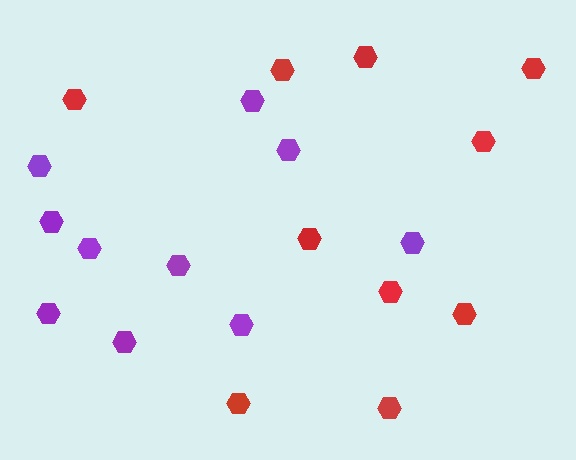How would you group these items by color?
There are 2 groups: one group of purple hexagons (10) and one group of red hexagons (10).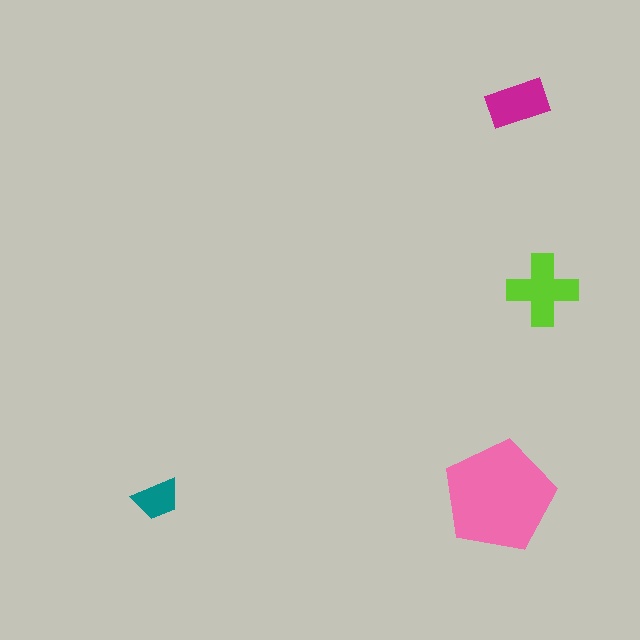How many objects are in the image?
There are 4 objects in the image.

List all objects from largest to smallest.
The pink pentagon, the lime cross, the magenta rectangle, the teal trapezoid.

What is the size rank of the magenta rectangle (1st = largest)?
3rd.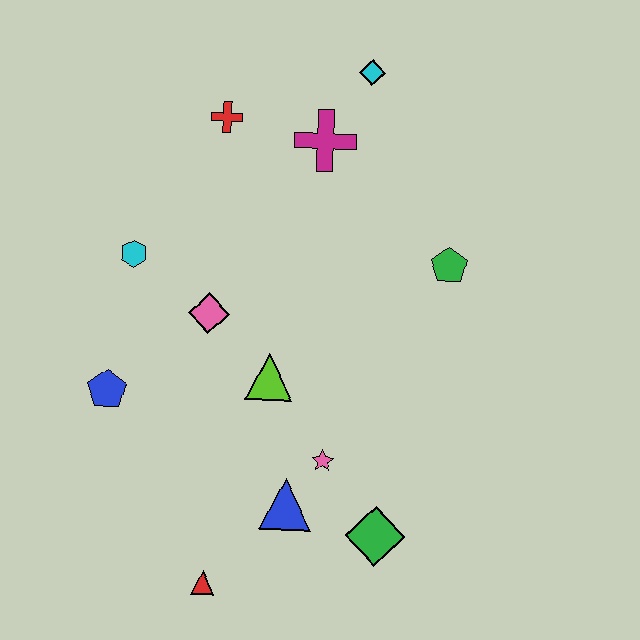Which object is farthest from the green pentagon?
The red triangle is farthest from the green pentagon.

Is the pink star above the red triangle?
Yes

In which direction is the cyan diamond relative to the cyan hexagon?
The cyan diamond is to the right of the cyan hexagon.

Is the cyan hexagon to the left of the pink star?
Yes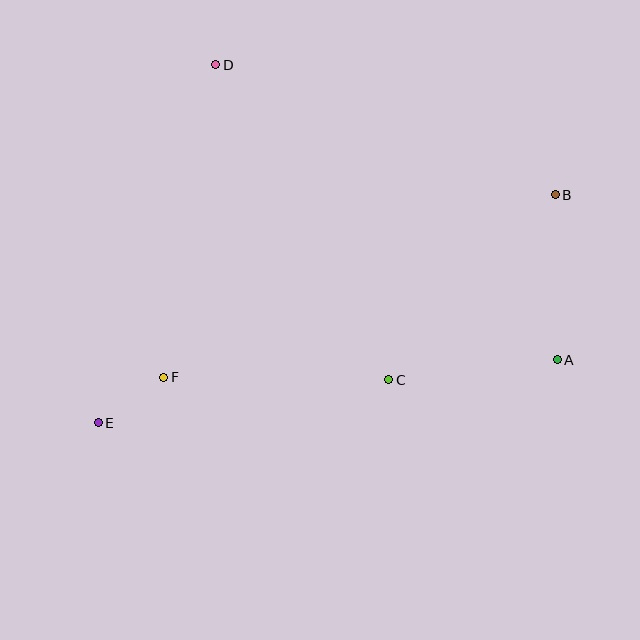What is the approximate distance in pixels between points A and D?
The distance between A and D is approximately 451 pixels.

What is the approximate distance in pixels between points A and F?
The distance between A and F is approximately 394 pixels.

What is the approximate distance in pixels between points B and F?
The distance between B and F is approximately 432 pixels.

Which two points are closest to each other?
Points E and F are closest to each other.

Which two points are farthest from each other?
Points B and E are farthest from each other.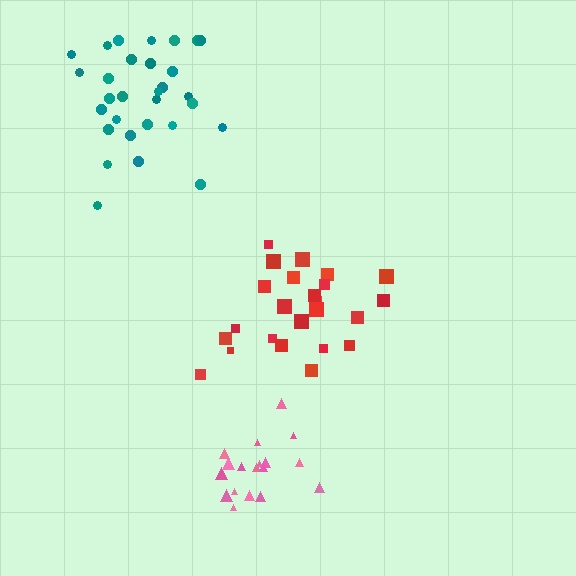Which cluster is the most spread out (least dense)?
Teal.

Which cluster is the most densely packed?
Pink.